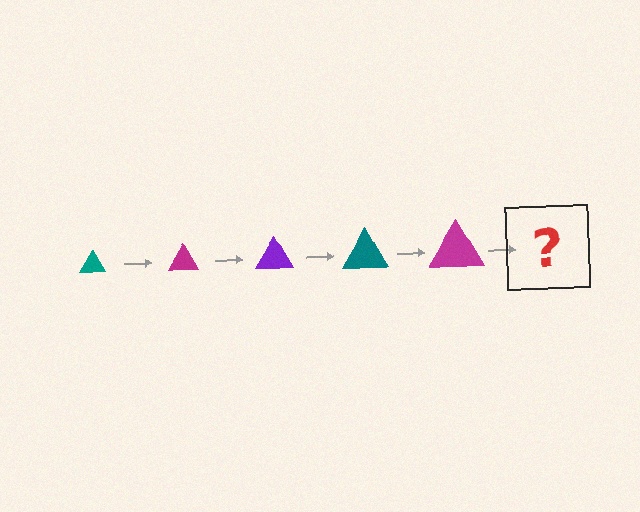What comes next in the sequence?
The next element should be a purple triangle, larger than the previous one.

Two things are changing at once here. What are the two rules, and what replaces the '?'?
The two rules are that the triangle grows larger each step and the color cycles through teal, magenta, and purple. The '?' should be a purple triangle, larger than the previous one.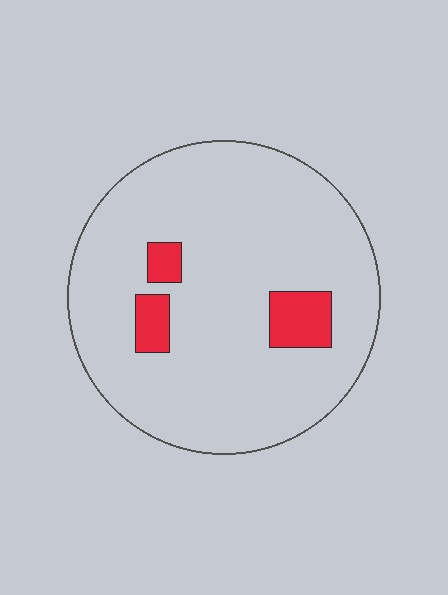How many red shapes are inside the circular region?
3.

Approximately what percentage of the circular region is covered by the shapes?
Approximately 10%.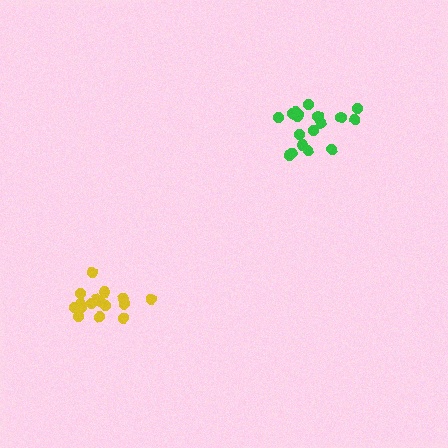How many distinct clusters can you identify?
There are 2 distinct clusters.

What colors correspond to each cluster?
The clusters are colored: green, yellow.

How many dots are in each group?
Group 1: 18 dots, Group 2: 16 dots (34 total).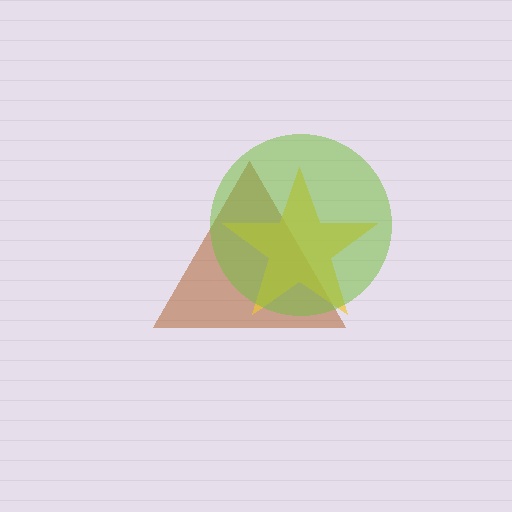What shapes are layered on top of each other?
The layered shapes are: a brown triangle, a yellow star, a lime circle.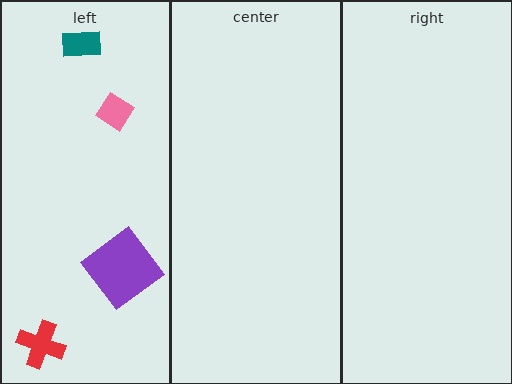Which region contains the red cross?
The left region.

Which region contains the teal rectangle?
The left region.